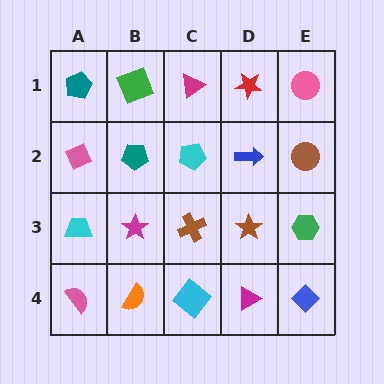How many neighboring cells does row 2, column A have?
3.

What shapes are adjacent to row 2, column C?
A magenta triangle (row 1, column C), a brown cross (row 3, column C), a teal pentagon (row 2, column B), a blue arrow (row 2, column D).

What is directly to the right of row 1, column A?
A green square.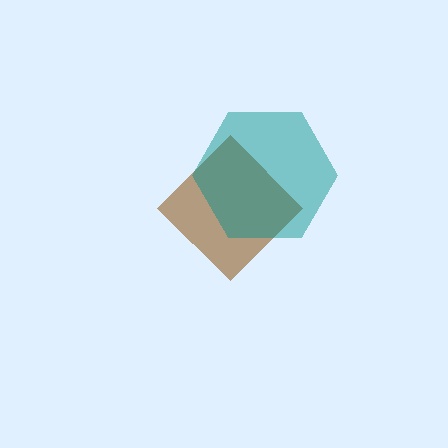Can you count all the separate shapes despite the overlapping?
Yes, there are 2 separate shapes.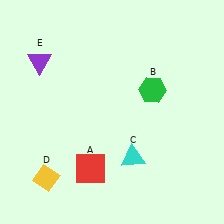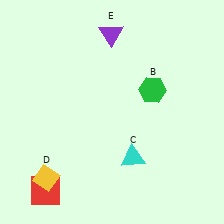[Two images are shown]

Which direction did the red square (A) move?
The red square (A) moved left.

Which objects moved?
The objects that moved are: the red square (A), the purple triangle (E).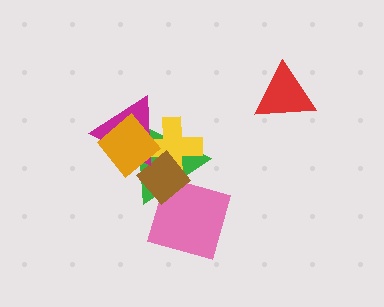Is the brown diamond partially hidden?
Yes, it is partially covered by another shape.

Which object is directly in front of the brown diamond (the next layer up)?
The magenta triangle is directly in front of the brown diamond.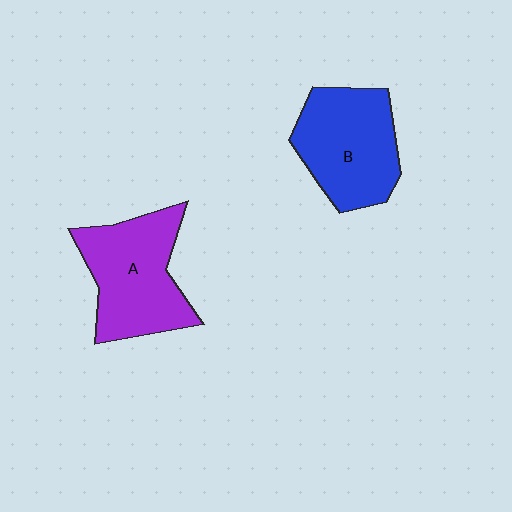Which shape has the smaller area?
Shape B (blue).